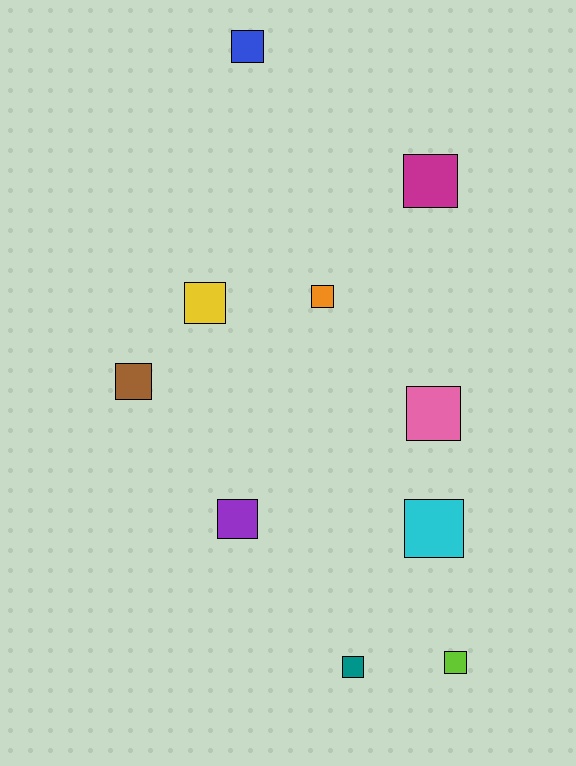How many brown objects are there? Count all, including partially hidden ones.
There is 1 brown object.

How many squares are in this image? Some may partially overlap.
There are 10 squares.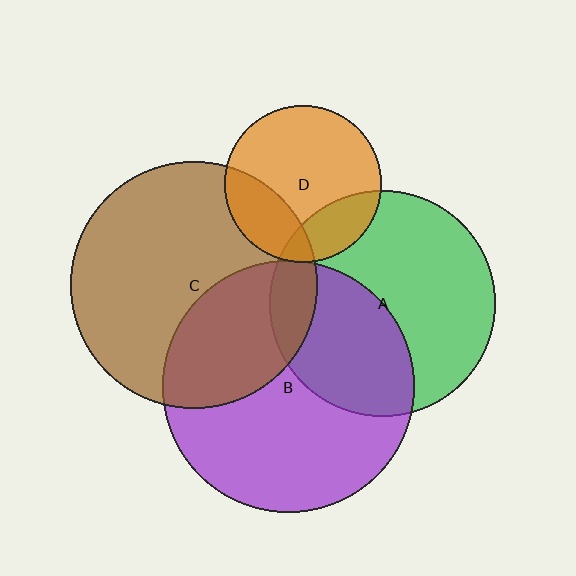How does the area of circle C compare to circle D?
Approximately 2.5 times.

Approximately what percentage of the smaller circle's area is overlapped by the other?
Approximately 20%.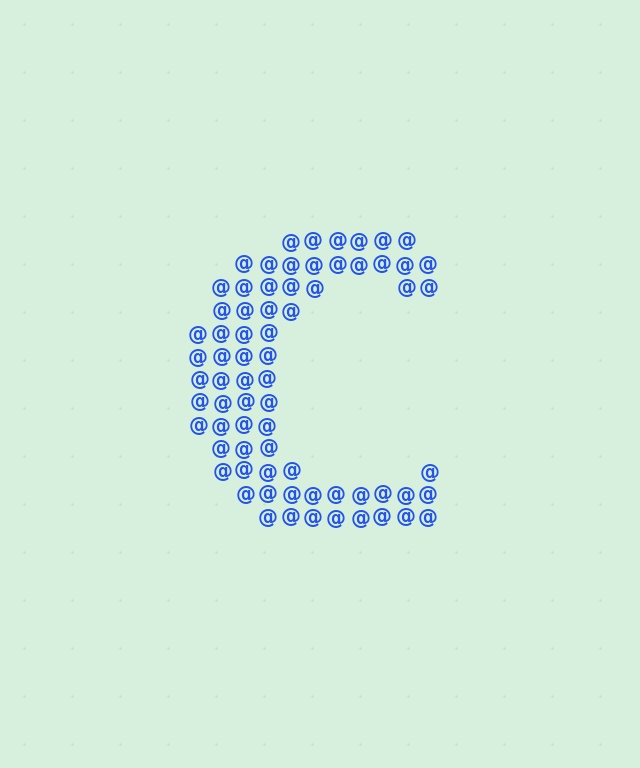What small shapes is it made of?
It is made of small at signs.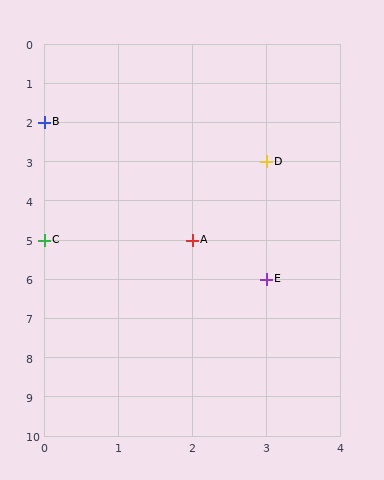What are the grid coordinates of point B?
Point B is at grid coordinates (0, 2).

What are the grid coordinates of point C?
Point C is at grid coordinates (0, 5).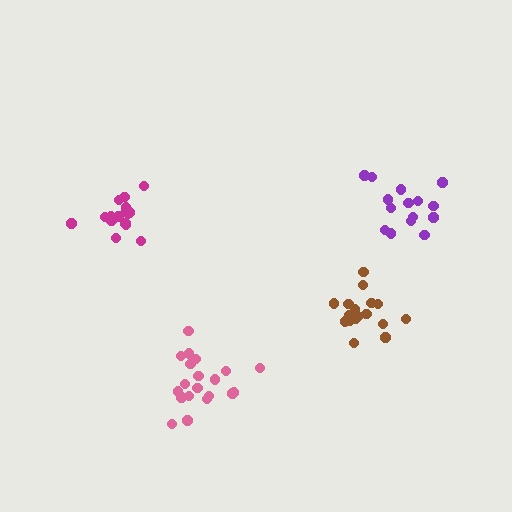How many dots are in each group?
Group 1: 17 dots, Group 2: 15 dots, Group 3: 16 dots, Group 4: 20 dots (68 total).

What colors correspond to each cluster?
The clusters are colored: brown, purple, magenta, pink.